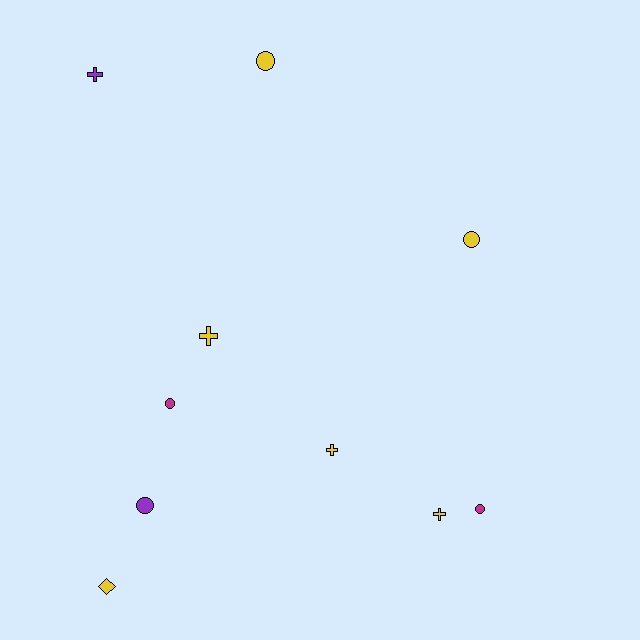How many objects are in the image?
There are 10 objects.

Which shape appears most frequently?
Circle, with 5 objects.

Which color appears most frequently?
Yellow, with 6 objects.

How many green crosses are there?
There are no green crosses.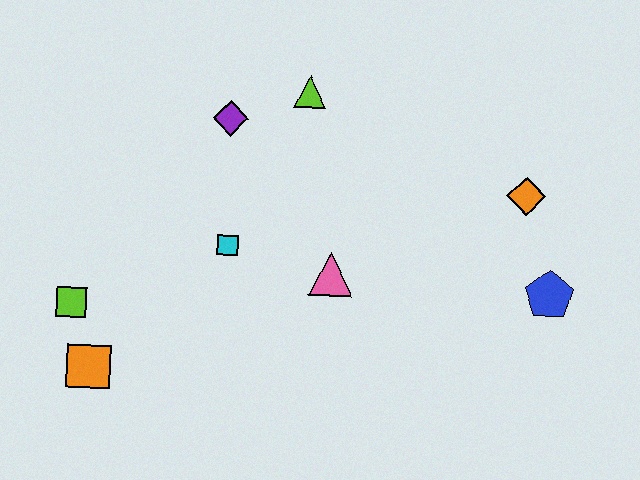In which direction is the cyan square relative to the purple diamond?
The cyan square is below the purple diamond.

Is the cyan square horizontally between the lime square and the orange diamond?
Yes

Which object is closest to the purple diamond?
The lime triangle is closest to the purple diamond.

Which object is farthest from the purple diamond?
The blue pentagon is farthest from the purple diamond.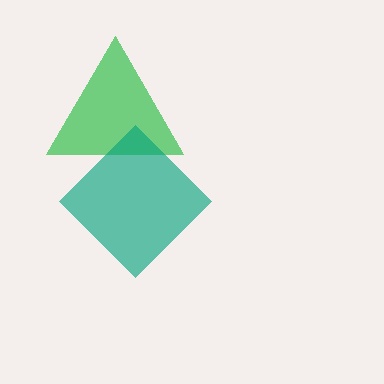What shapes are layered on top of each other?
The layered shapes are: a green triangle, a teal diamond.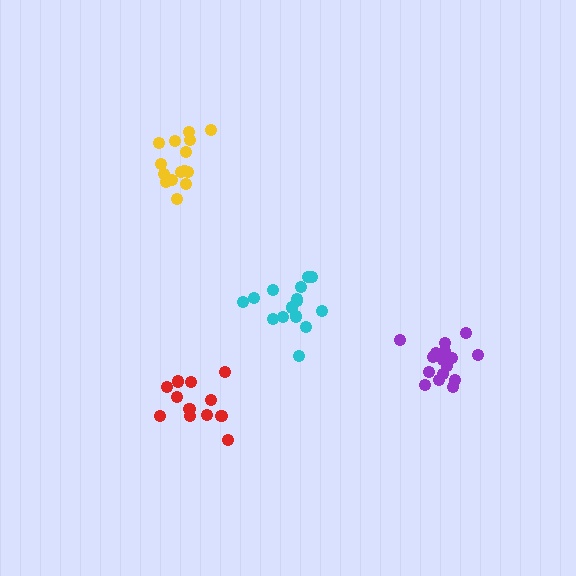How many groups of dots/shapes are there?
There are 4 groups.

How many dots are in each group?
Group 1: 13 dots, Group 2: 16 dots, Group 3: 16 dots, Group 4: 15 dots (60 total).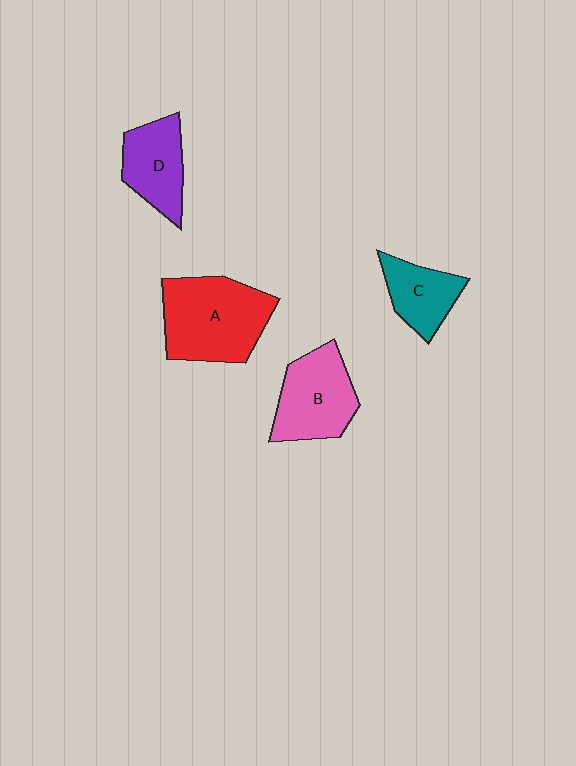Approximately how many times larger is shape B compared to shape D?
Approximately 1.2 times.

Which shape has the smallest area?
Shape C (teal).